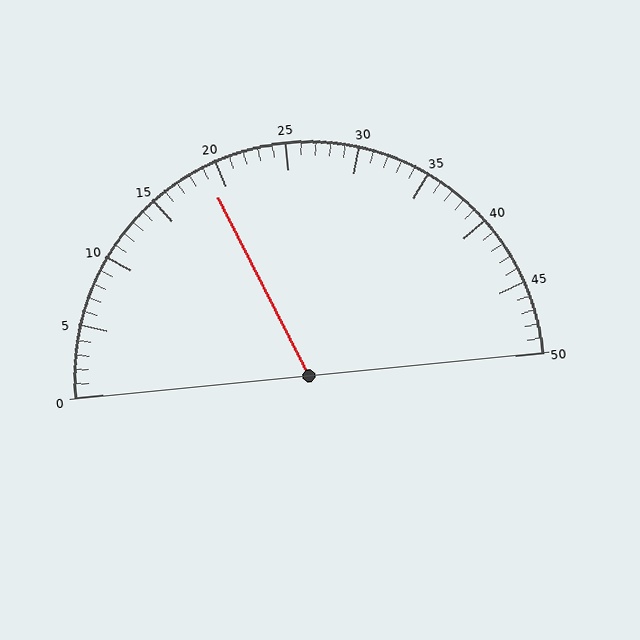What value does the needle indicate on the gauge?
The needle indicates approximately 19.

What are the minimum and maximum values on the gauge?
The gauge ranges from 0 to 50.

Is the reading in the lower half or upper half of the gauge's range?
The reading is in the lower half of the range (0 to 50).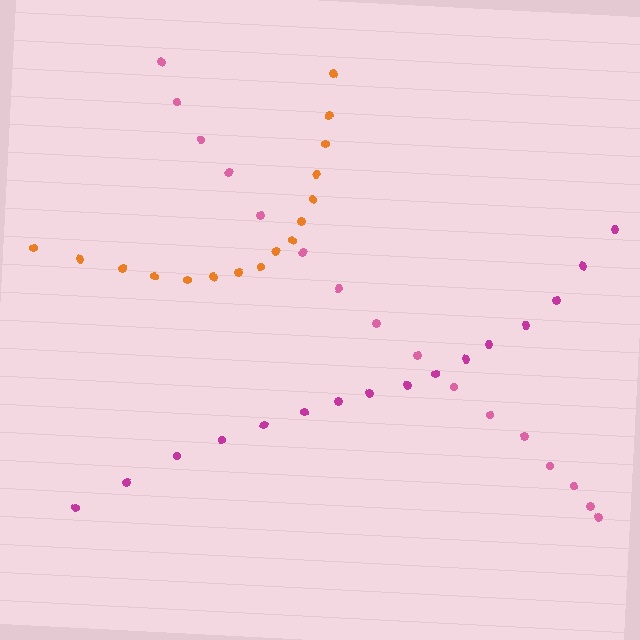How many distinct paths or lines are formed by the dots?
There are 3 distinct paths.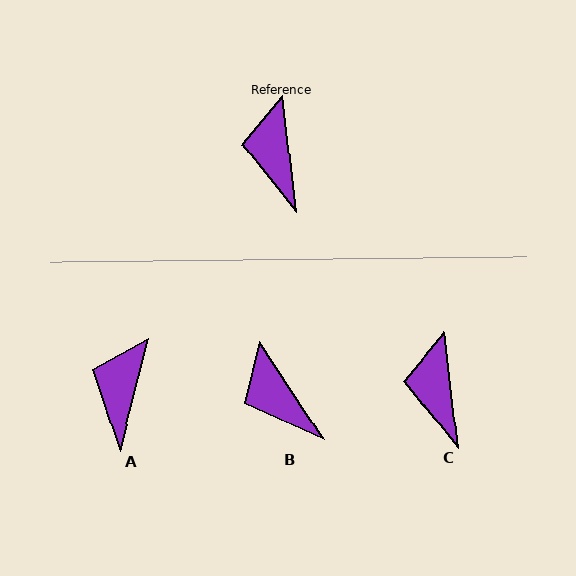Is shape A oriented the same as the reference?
No, it is off by about 21 degrees.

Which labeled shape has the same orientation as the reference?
C.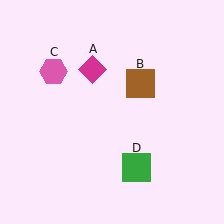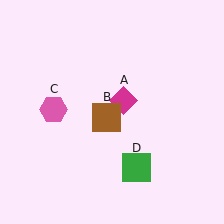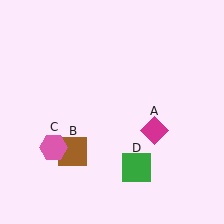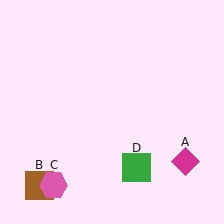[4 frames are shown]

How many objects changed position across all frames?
3 objects changed position: magenta diamond (object A), brown square (object B), pink hexagon (object C).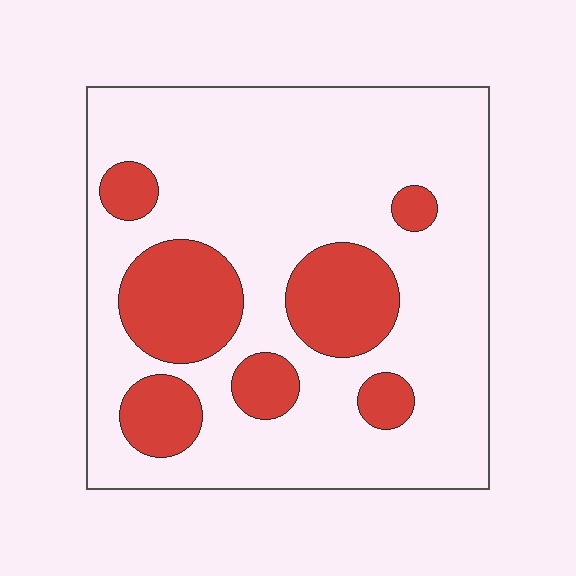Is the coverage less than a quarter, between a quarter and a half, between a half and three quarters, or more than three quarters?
Less than a quarter.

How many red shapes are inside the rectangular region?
7.